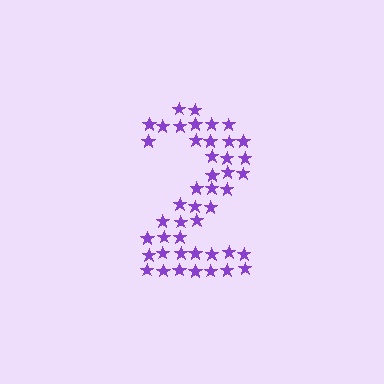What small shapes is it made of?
It is made of small stars.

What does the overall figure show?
The overall figure shows the digit 2.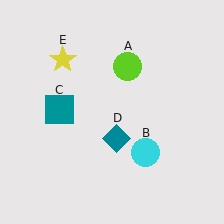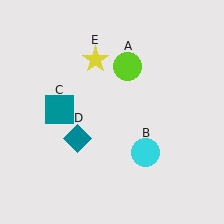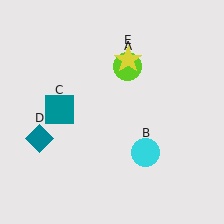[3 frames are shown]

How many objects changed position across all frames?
2 objects changed position: teal diamond (object D), yellow star (object E).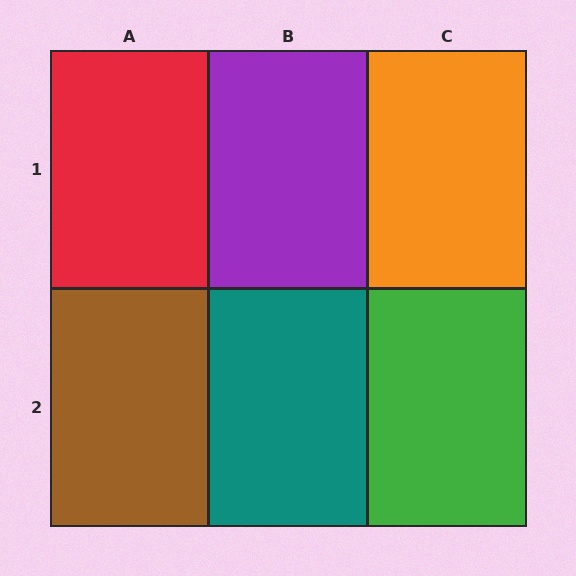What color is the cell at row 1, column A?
Red.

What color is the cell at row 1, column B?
Purple.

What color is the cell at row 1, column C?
Orange.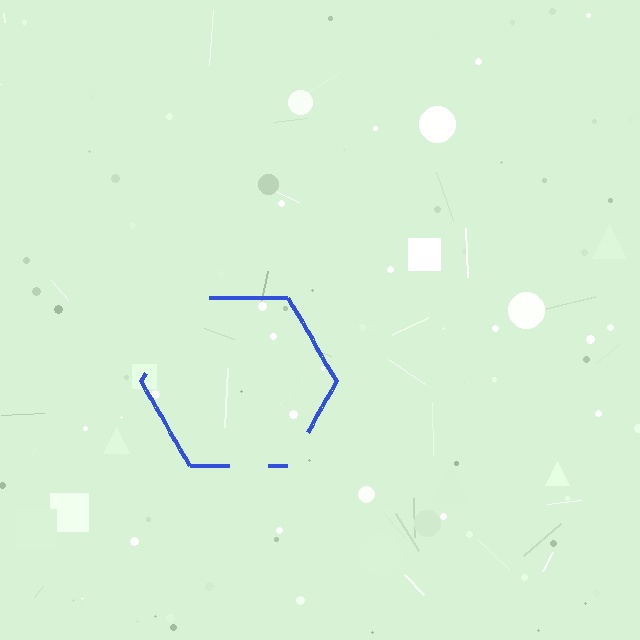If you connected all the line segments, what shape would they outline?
They would outline a hexagon.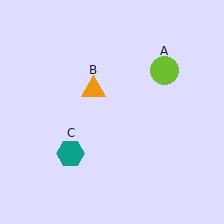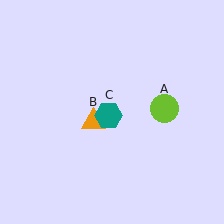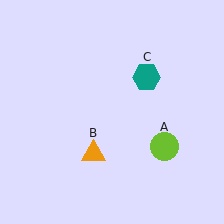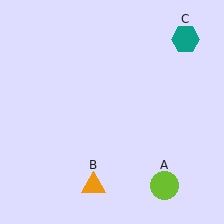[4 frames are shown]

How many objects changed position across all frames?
3 objects changed position: lime circle (object A), orange triangle (object B), teal hexagon (object C).